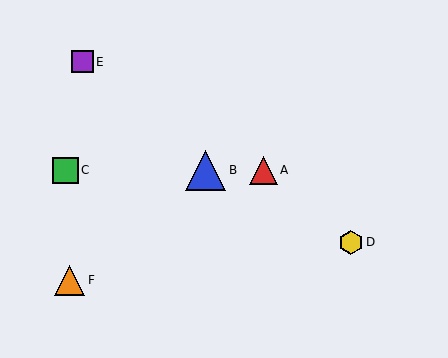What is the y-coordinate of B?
Object B is at y≈170.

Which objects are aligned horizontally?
Objects A, B, C are aligned horizontally.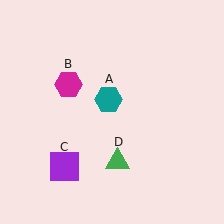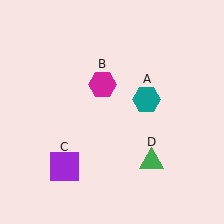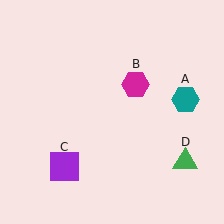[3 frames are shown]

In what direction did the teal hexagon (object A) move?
The teal hexagon (object A) moved right.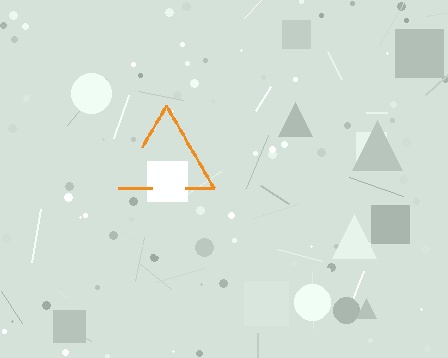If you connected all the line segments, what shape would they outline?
They would outline a triangle.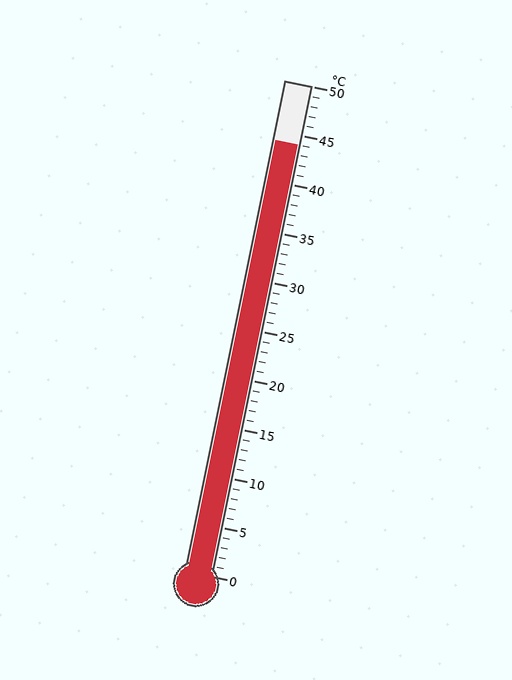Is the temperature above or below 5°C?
The temperature is above 5°C.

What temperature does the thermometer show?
The thermometer shows approximately 44°C.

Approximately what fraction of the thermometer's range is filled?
The thermometer is filled to approximately 90% of its range.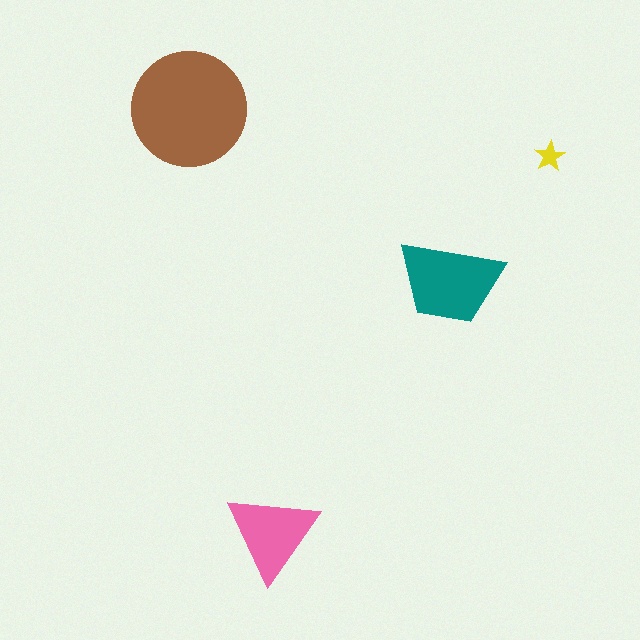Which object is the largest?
The brown circle.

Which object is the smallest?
The yellow star.